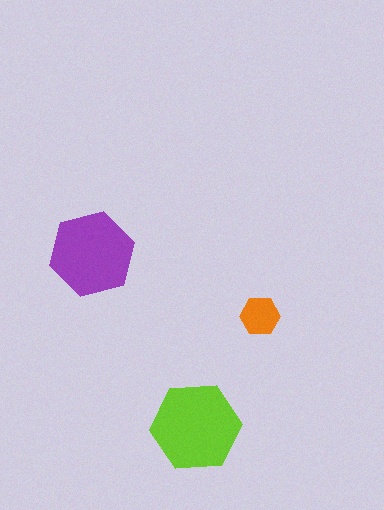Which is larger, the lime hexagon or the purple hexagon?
The lime one.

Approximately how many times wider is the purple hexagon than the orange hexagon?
About 2 times wider.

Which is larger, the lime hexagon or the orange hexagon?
The lime one.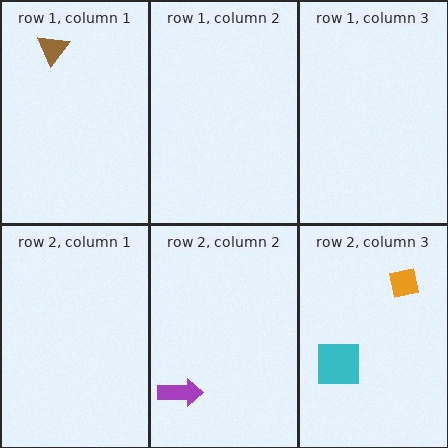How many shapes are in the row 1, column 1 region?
1.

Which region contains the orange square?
The row 2, column 3 region.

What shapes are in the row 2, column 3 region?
The cyan square, the orange square.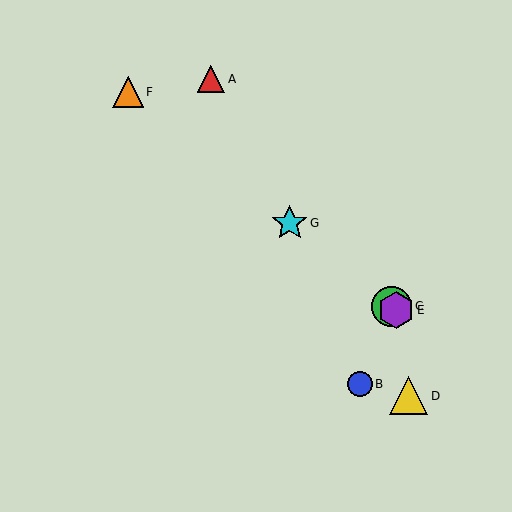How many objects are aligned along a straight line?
4 objects (C, E, F, G) are aligned along a straight line.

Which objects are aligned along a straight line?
Objects C, E, F, G are aligned along a straight line.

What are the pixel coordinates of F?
Object F is at (128, 92).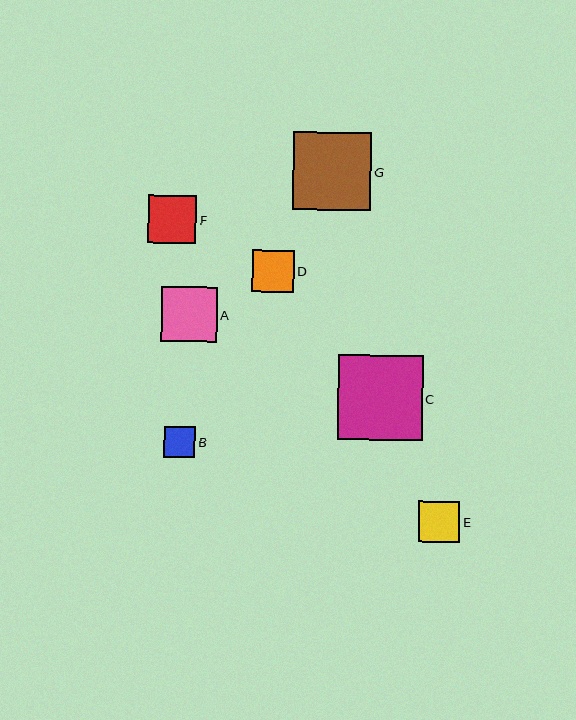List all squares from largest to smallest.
From largest to smallest: C, G, A, F, D, E, B.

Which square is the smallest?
Square B is the smallest with a size of approximately 31 pixels.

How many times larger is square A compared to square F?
Square A is approximately 1.2 times the size of square F.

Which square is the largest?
Square C is the largest with a size of approximately 85 pixels.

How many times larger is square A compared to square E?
Square A is approximately 1.4 times the size of square E.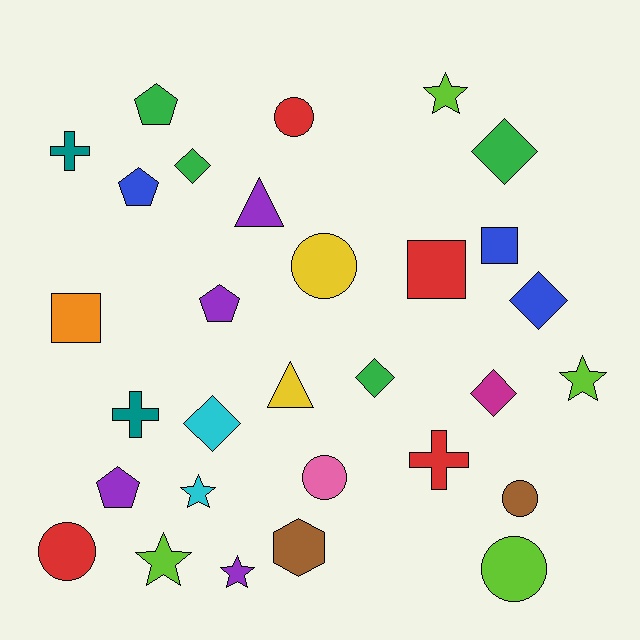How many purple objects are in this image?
There are 4 purple objects.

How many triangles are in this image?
There are 2 triangles.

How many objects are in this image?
There are 30 objects.